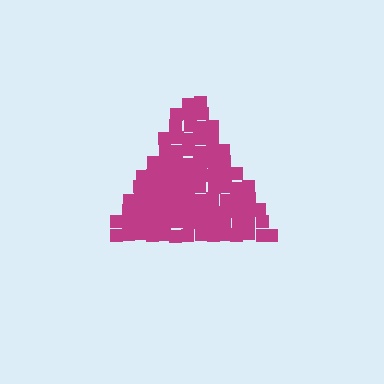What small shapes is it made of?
It is made of small squares.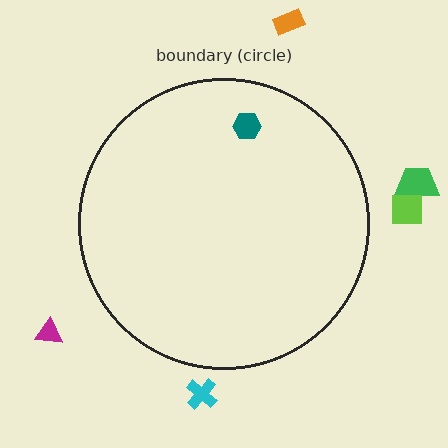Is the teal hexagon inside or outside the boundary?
Inside.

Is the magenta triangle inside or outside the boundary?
Outside.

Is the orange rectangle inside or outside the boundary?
Outside.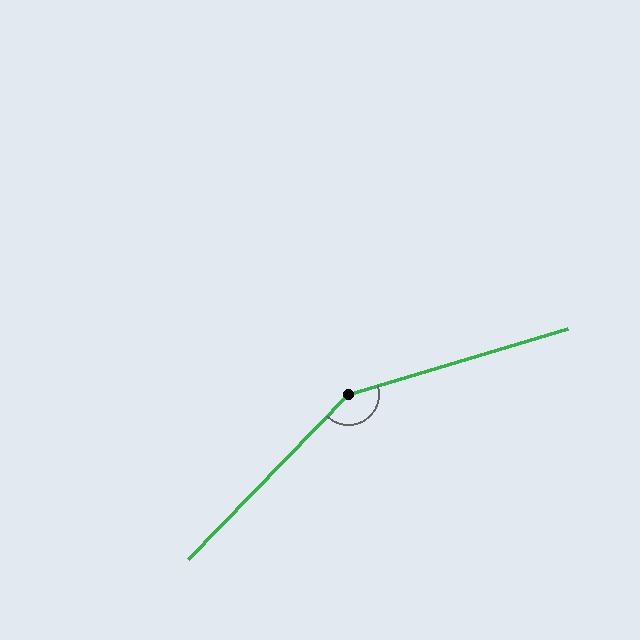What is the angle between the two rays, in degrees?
Approximately 151 degrees.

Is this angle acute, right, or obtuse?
It is obtuse.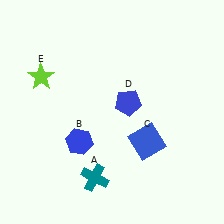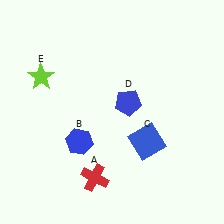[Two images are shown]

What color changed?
The cross (A) changed from teal in Image 1 to red in Image 2.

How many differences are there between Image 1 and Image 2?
There is 1 difference between the two images.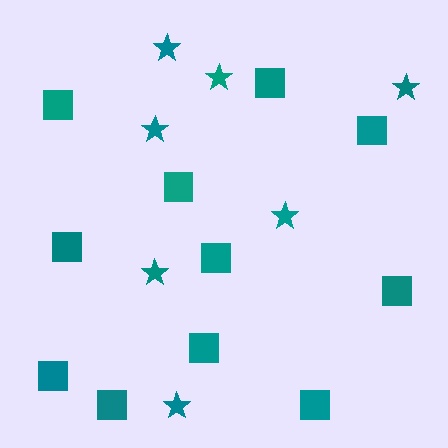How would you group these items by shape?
There are 2 groups: one group of stars (7) and one group of squares (11).